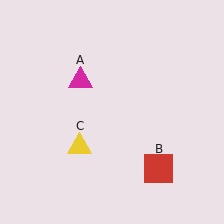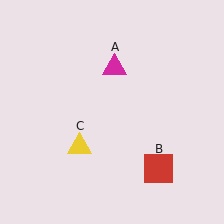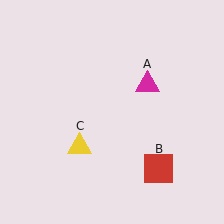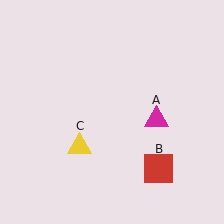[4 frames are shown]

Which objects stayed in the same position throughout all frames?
Red square (object B) and yellow triangle (object C) remained stationary.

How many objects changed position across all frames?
1 object changed position: magenta triangle (object A).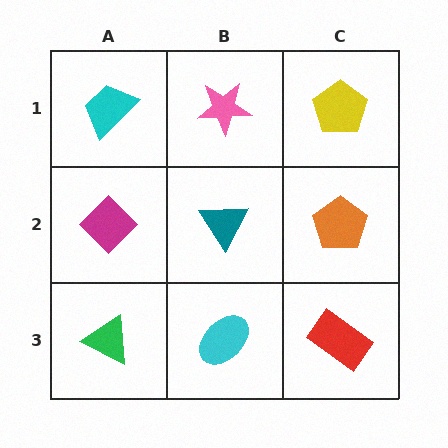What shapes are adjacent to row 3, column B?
A teal triangle (row 2, column B), a green triangle (row 3, column A), a red rectangle (row 3, column C).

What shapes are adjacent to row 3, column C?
An orange pentagon (row 2, column C), a cyan ellipse (row 3, column B).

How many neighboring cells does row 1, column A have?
2.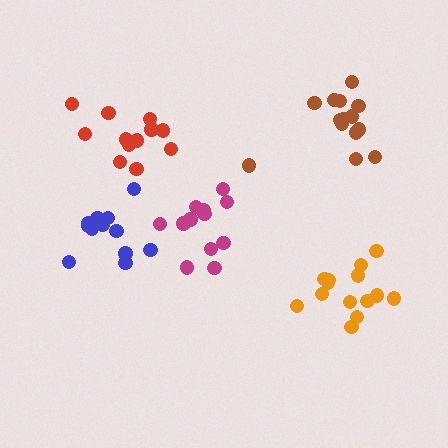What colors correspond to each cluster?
The clusters are colored: orange, red, blue, brown, magenta.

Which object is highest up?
The red cluster is topmost.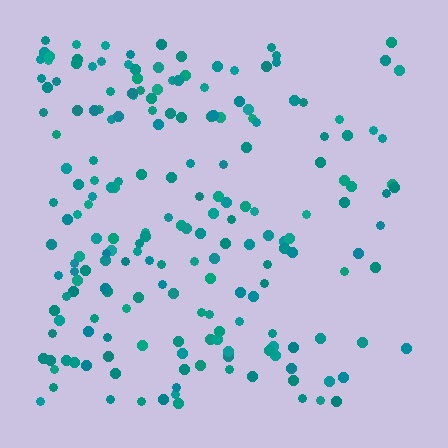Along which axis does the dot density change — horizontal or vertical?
Horizontal.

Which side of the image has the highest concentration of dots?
The left.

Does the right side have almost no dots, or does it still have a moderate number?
Still a moderate number, just noticeably fewer than the left.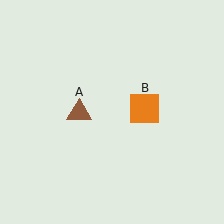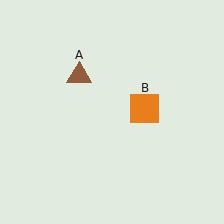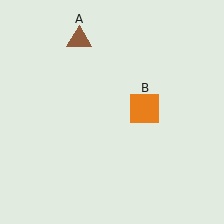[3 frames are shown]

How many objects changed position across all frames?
1 object changed position: brown triangle (object A).